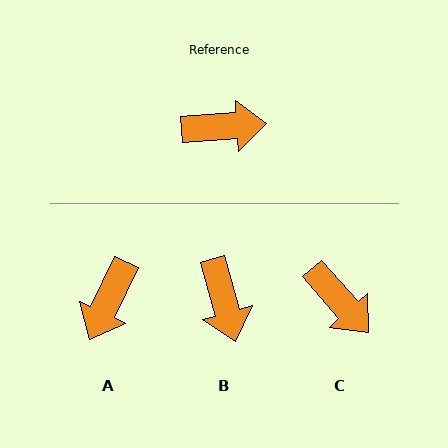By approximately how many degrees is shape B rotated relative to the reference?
Approximately 78 degrees clockwise.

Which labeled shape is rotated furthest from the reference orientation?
A, about 119 degrees away.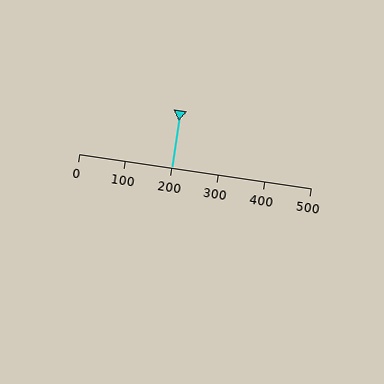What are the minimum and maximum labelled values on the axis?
The axis runs from 0 to 500.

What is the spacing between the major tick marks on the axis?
The major ticks are spaced 100 apart.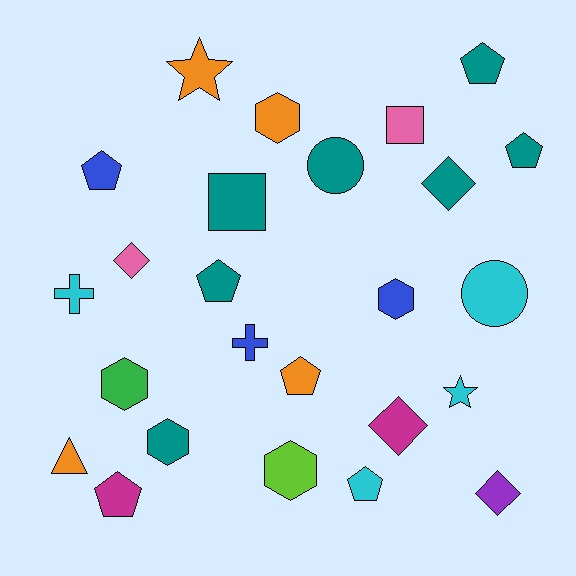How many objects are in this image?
There are 25 objects.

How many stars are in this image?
There are 2 stars.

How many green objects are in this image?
There is 1 green object.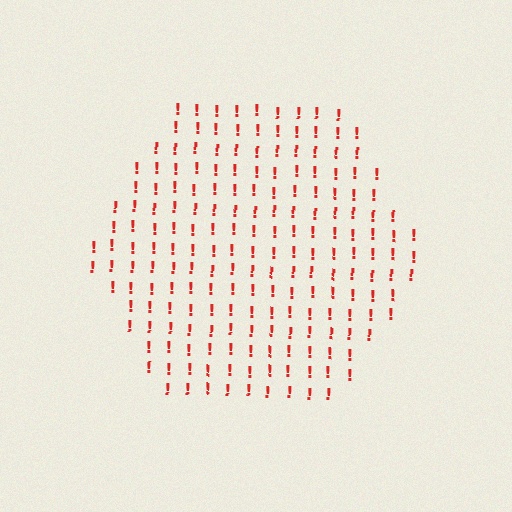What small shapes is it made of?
It is made of small exclamation marks.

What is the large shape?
The large shape is a hexagon.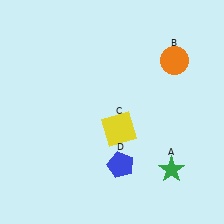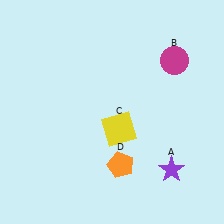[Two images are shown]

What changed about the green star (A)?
In Image 1, A is green. In Image 2, it changed to purple.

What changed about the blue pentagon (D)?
In Image 1, D is blue. In Image 2, it changed to orange.